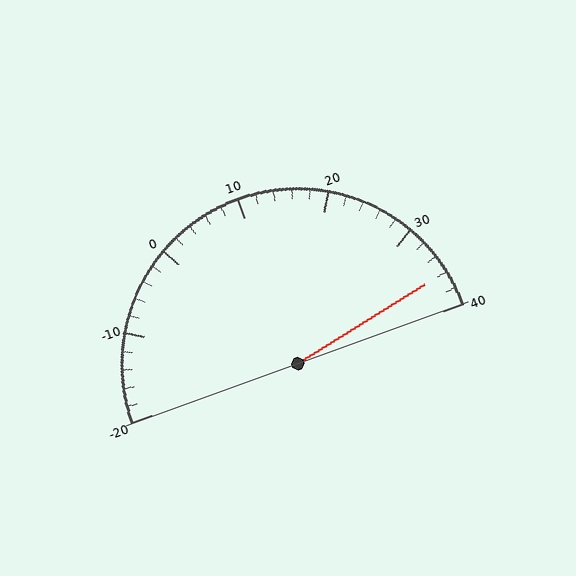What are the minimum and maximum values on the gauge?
The gauge ranges from -20 to 40.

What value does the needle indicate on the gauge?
The needle indicates approximately 36.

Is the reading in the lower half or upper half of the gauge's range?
The reading is in the upper half of the range (-20 to 40).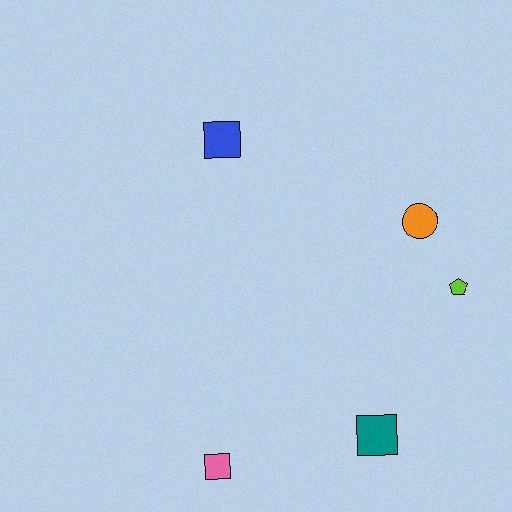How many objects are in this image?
There are 5 objects.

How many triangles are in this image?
There are no triangles.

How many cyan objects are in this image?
There are no cyan objects.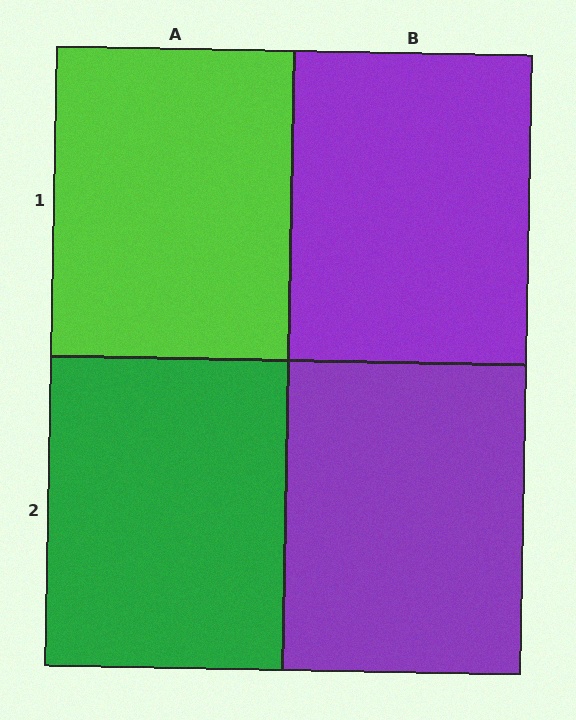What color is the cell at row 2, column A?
Green.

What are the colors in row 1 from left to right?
Lime, purple.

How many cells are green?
1 cell is green.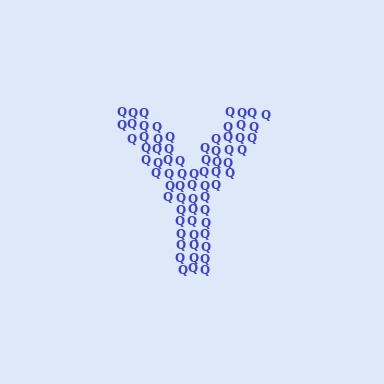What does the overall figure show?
The overall figure shows the letter Y.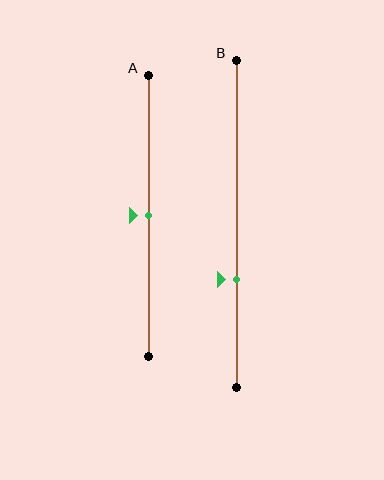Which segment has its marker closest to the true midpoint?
Segment A has its marker closest to the true midpoint.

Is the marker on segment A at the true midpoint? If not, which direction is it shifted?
Yes, the marker on segment A is at the true midpoint.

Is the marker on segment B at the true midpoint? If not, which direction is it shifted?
No, the marker on segment B is shifted downward by about 17% of the segment length.